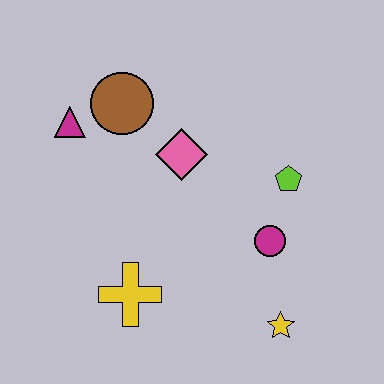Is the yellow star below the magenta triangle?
Yes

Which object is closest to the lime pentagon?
The magenta circle is closest to the lime pentagon.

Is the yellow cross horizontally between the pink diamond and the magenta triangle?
Yes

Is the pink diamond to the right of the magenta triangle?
Yes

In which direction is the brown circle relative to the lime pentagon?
The brown circle is to the left of the lime pentagon.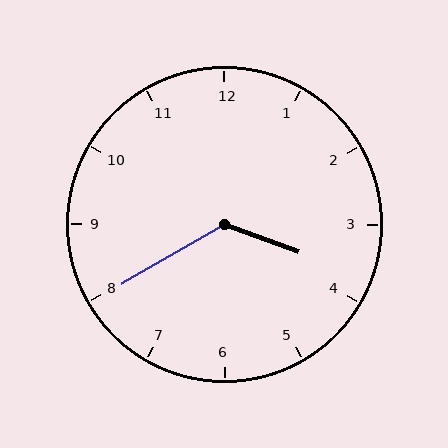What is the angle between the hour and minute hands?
Approximately 130 degrees.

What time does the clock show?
3:40.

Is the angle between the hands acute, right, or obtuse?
It is obtuse.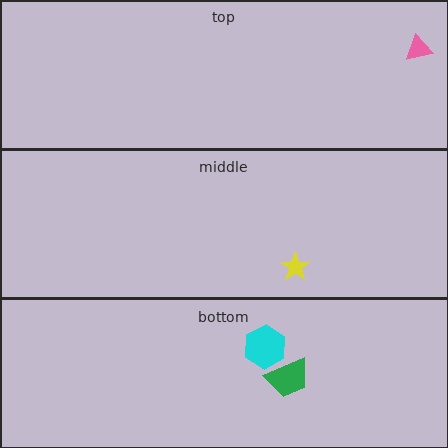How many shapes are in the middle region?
1.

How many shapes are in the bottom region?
2.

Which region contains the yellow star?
The middle region.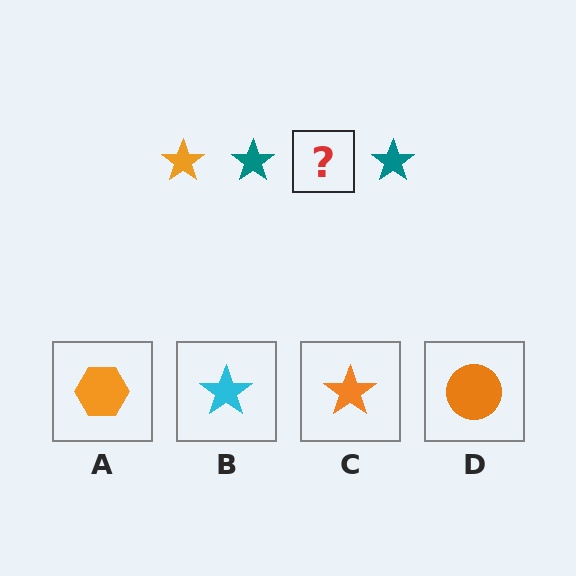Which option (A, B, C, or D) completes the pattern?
C.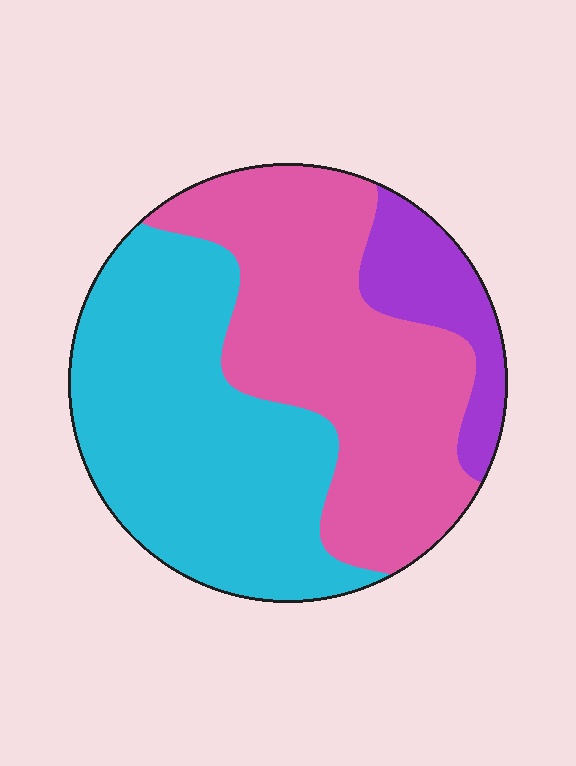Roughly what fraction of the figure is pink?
Pink covers roughly 45% of the figure.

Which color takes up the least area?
Purple, at roughly 10%.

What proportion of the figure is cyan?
Cyan covers 45% of the figure.